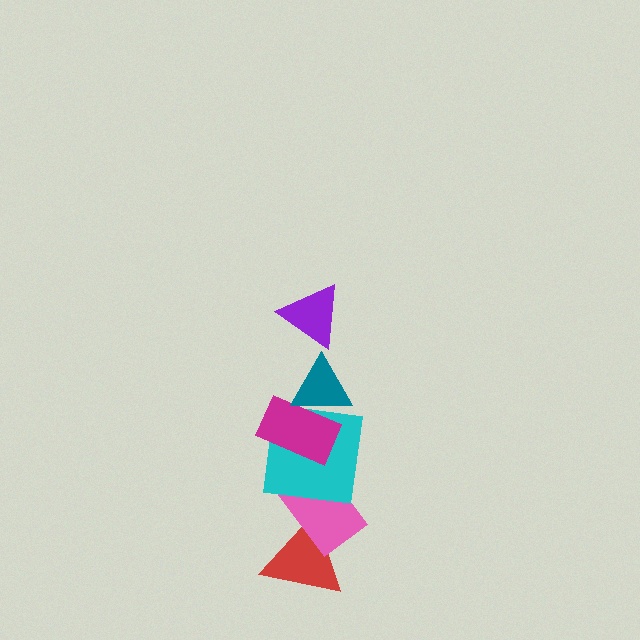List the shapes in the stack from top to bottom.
From top to bottom: the purple triangle, the teal triangle, the magenta rectangle, the cyan square, the pink rectangle, the red triangle.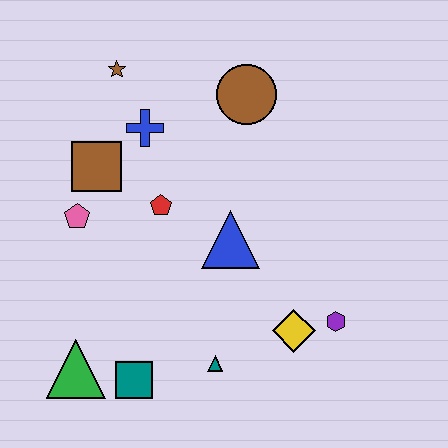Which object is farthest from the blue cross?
The purple hexagon is farthest from the blue cross.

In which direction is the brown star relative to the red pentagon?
The brown star is above the red pentagon.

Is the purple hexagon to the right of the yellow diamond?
Yes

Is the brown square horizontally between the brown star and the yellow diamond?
No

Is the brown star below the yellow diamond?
No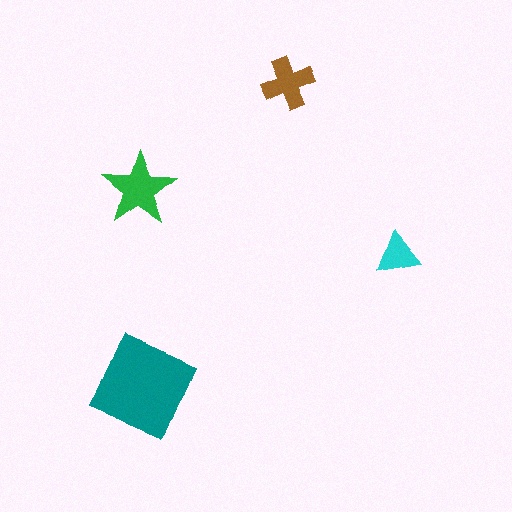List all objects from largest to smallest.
The teal square, the green star, the brown cross, the cyan triangle.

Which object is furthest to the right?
The cyan triangle is rightmost.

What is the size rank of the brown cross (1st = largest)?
3rd.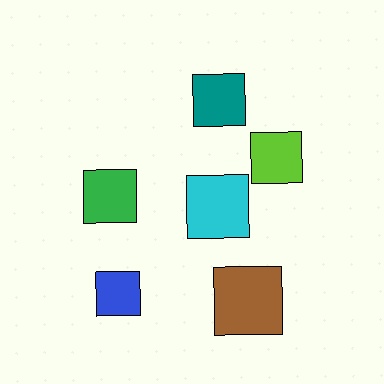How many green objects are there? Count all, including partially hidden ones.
There is 1 green object.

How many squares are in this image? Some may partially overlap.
There are 6 squares.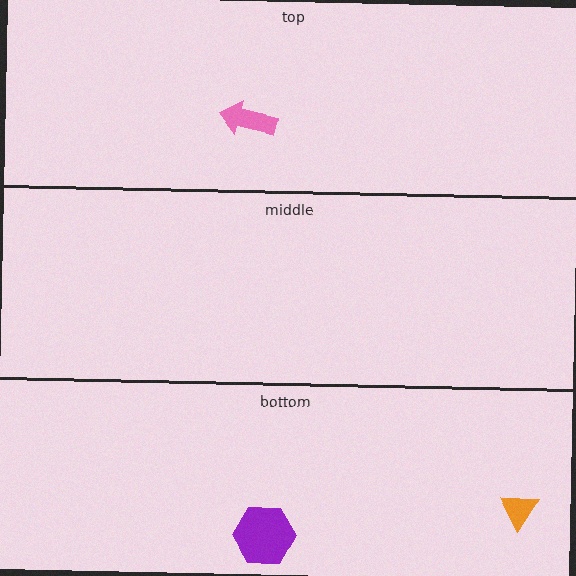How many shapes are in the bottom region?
2.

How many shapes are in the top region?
1.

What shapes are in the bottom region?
The purple hexagon, the orange triangle.